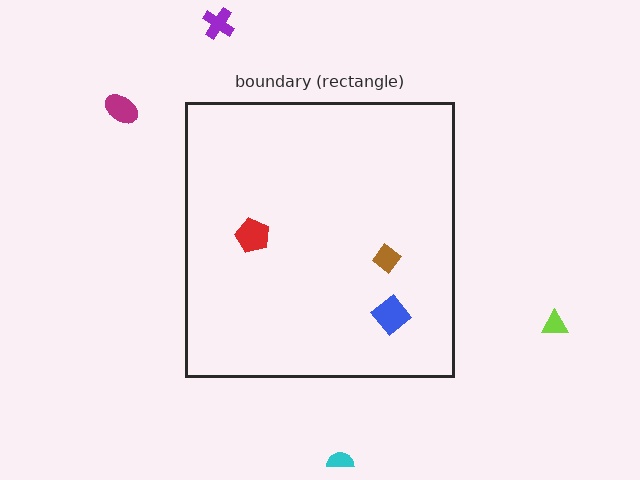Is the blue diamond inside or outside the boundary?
Inside.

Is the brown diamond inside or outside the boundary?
Inside.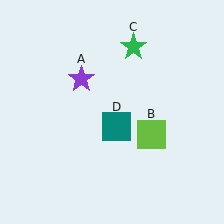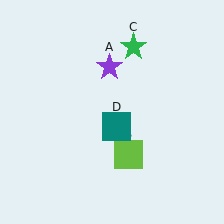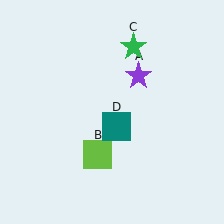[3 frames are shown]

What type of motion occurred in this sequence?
The purple star (object A), lime square (object B) rotated clockwise around the center of the scene.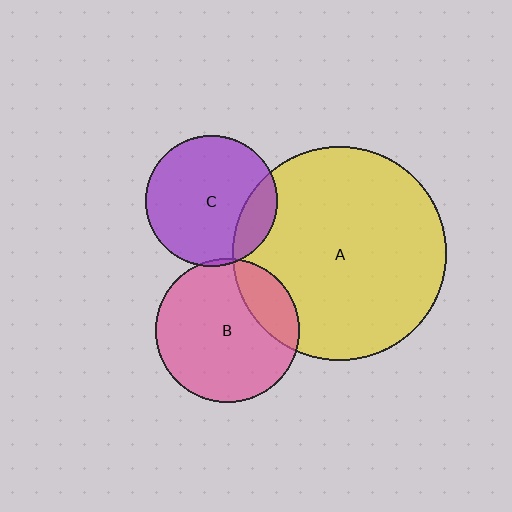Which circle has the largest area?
Circle A (yellow).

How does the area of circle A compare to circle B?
Approximately 2.2 times.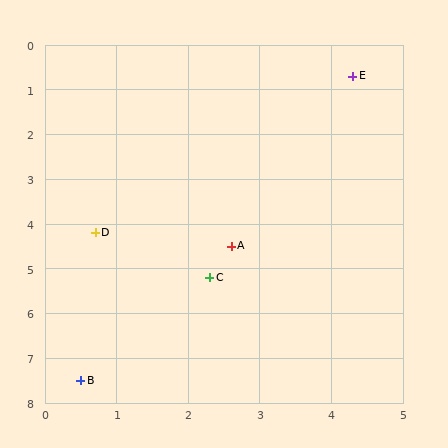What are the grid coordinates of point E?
Point E is at approximately (4.3, 0.7).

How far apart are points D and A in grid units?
Points D and A are about 1.9 grid units apart.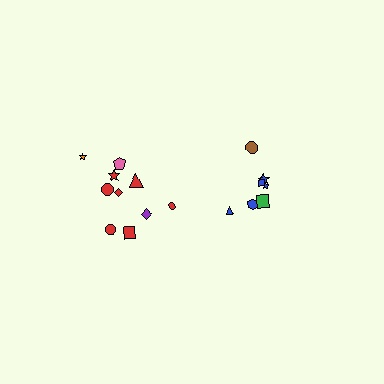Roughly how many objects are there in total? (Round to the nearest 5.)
Roughly 15 objects in total.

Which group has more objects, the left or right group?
The left group.